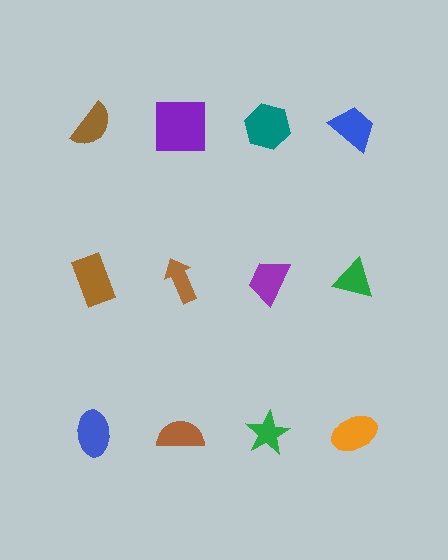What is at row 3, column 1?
A blue ellipse.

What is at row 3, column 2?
A brown semicircle.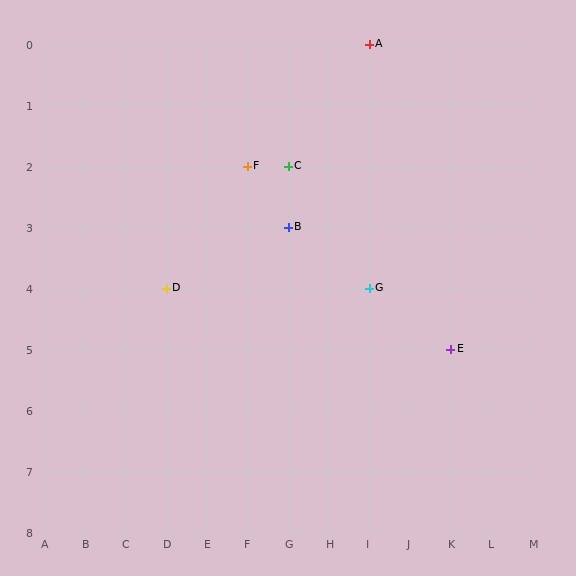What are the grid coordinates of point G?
Point G is at grid coordinates (I, 4).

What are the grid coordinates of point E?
Point E is at grid coordinates (K, 5).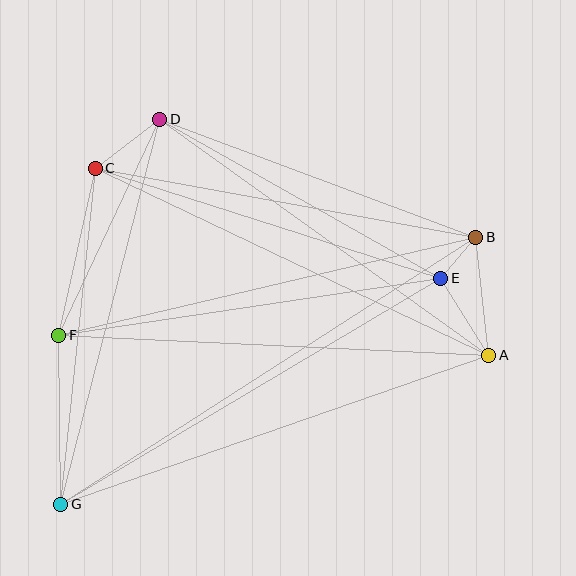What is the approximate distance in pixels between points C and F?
The distance between C and F is approximately 171 pixels.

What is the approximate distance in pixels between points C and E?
The distance between C and E is approximately 362 pixels.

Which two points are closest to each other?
Points B and E are closest to each other.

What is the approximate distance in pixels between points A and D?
The distance between A and D is approximately 405 pixels.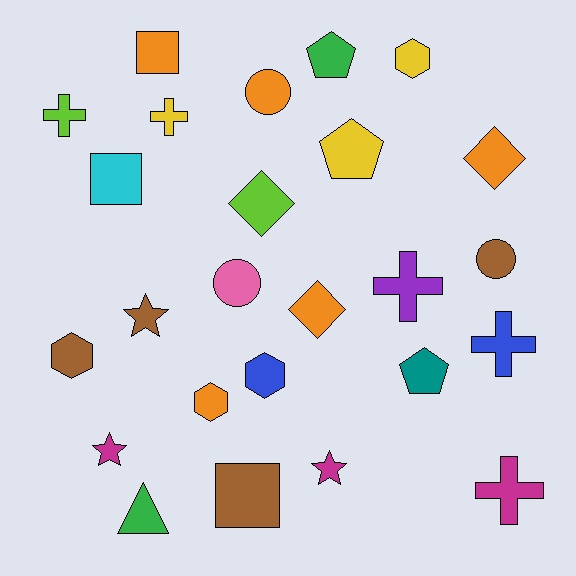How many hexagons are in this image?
There are 4 hexagons.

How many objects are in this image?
There are 25 objects.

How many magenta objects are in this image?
There are 3 magenta objects.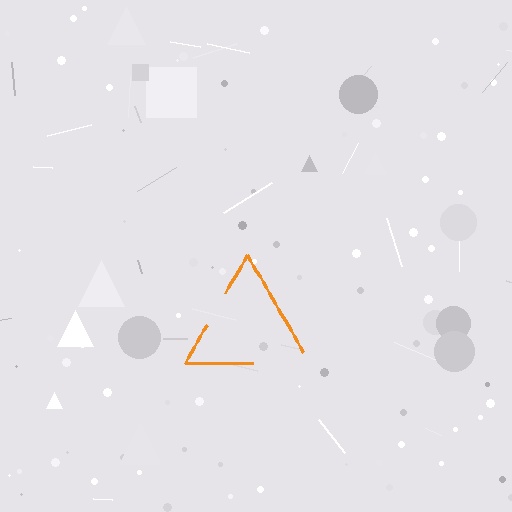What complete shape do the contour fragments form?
The contour fragments form a triangle.